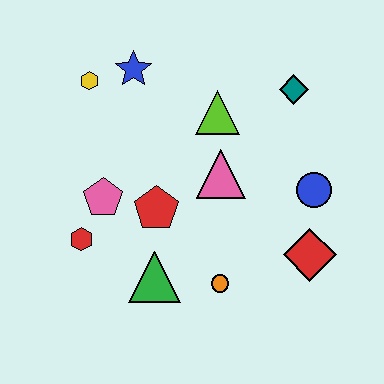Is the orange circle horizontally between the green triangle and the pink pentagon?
No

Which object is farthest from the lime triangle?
The red hexagon is farthest from the lime triangle.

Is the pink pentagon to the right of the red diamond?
No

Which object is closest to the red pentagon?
The pink pentagon is closest to the red pentagon.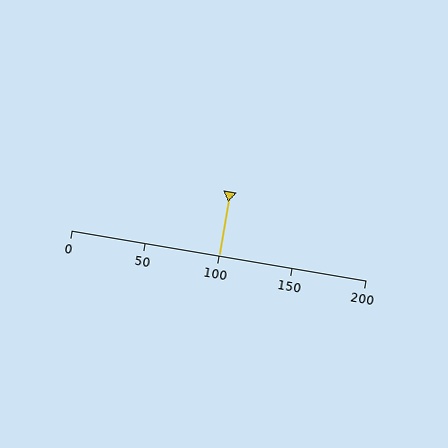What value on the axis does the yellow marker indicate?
The marker indicates approximately 100.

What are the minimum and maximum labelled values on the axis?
The axis runs from 0 to 200.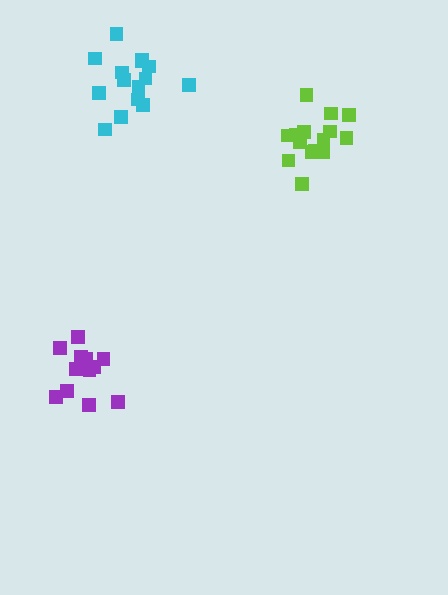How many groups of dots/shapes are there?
There are 3 groups.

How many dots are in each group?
Group 1: 15 dots, Group 2: 12 dots, Group 3: 15 dots (42 total).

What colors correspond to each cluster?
The clusters are colored: cyan, purple, lime.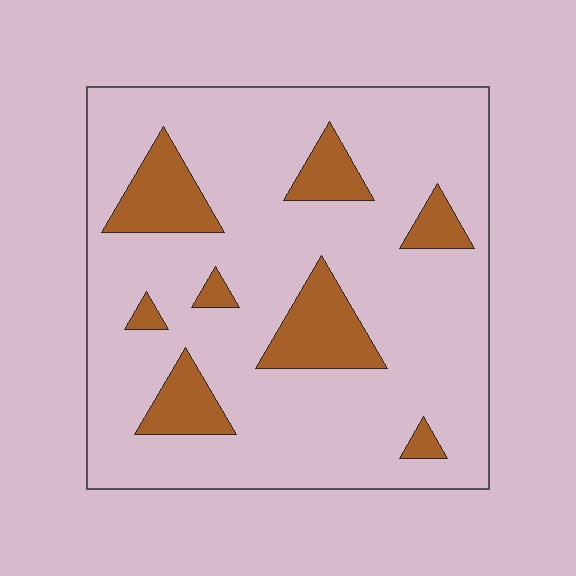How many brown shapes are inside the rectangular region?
8.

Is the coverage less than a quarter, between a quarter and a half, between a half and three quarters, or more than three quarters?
Less than a quarter.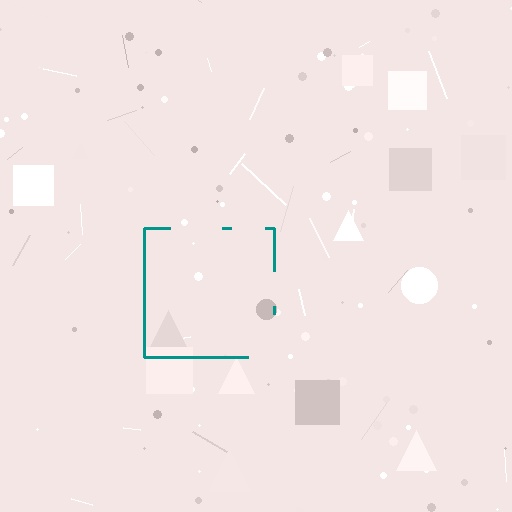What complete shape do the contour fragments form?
The contour fragments form a square.